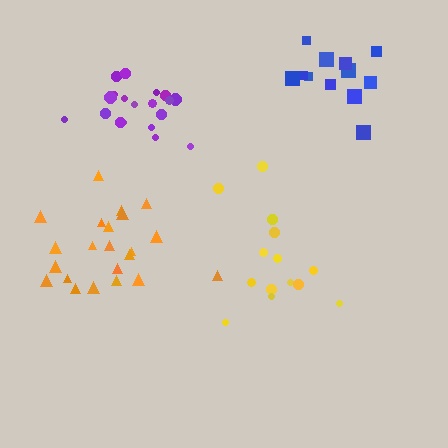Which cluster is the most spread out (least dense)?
Blue.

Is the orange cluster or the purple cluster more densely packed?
Purple.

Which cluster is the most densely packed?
Purple.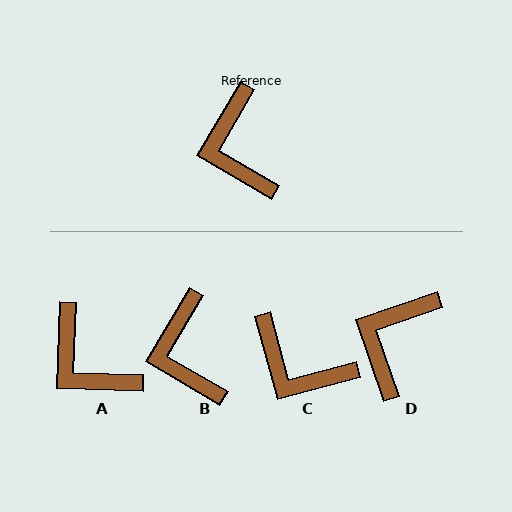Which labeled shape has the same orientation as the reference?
B.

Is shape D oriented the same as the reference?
No, it is off by about 40 degrees.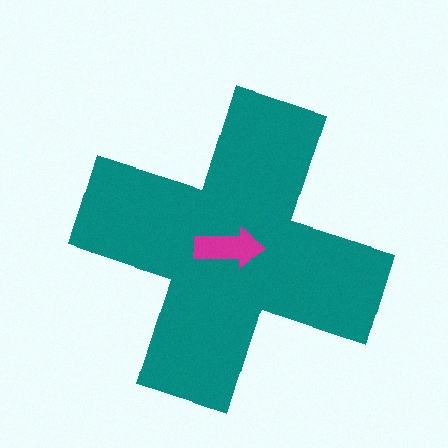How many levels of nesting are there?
2.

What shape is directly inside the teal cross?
The magenta arrow.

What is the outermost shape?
The teal cross.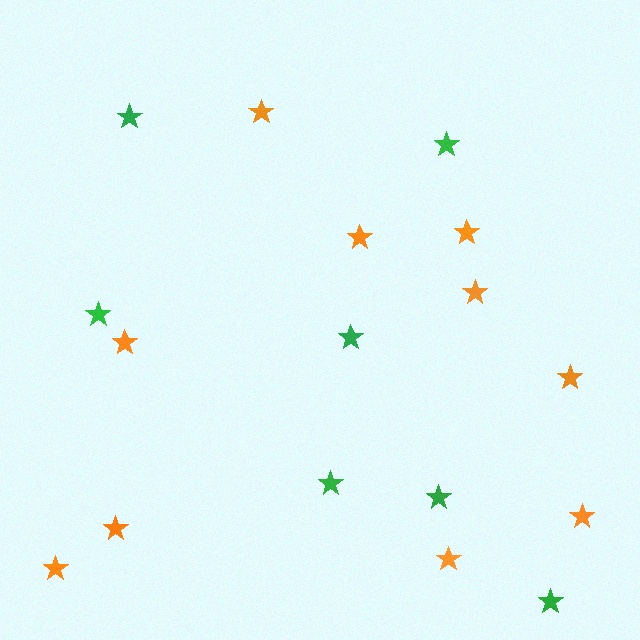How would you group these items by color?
There are 2 groups: one group of green stars (7) and one group of orange stars (10).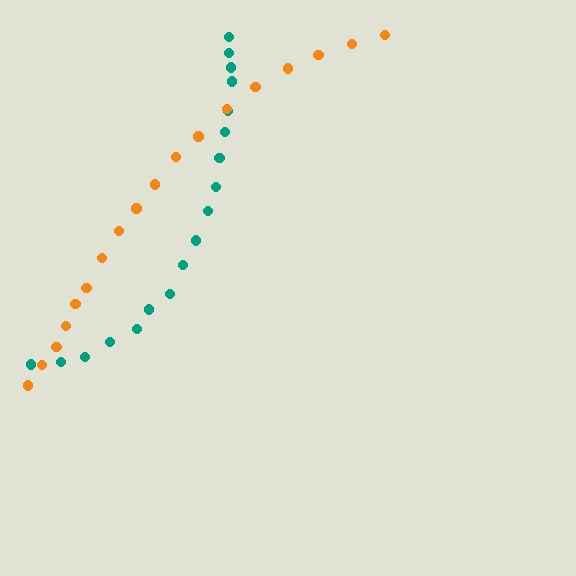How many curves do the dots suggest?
There are 2 distinct paths.